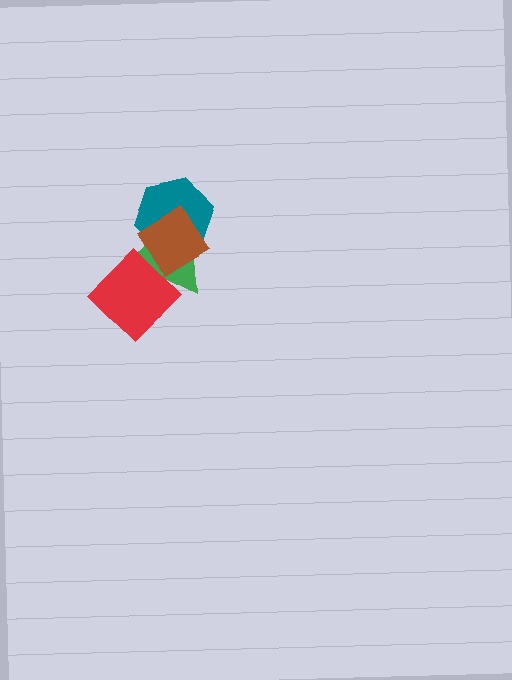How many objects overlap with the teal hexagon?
2 objects overlap with the teal hexagon.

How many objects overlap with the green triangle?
3 objects overlap with the green triangle.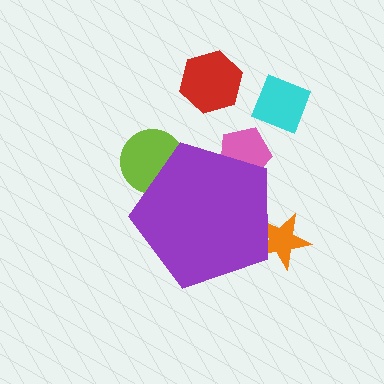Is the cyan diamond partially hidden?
No, the cyan diamond is fully visible.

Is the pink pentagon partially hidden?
Yes, the pink pentagon is partially hidden behind the purple pentagon.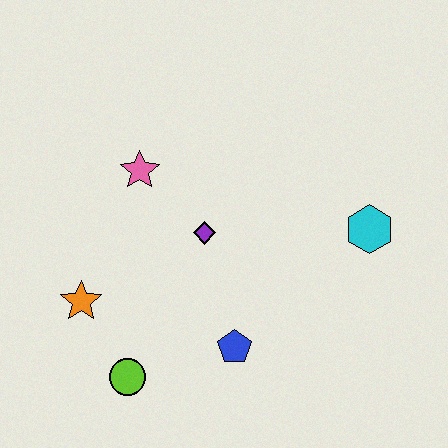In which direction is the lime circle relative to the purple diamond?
The lime circle is below the purple diamond.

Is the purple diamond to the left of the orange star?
No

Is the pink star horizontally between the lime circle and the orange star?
No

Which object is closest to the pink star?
The purple diamond is closest to the pink star.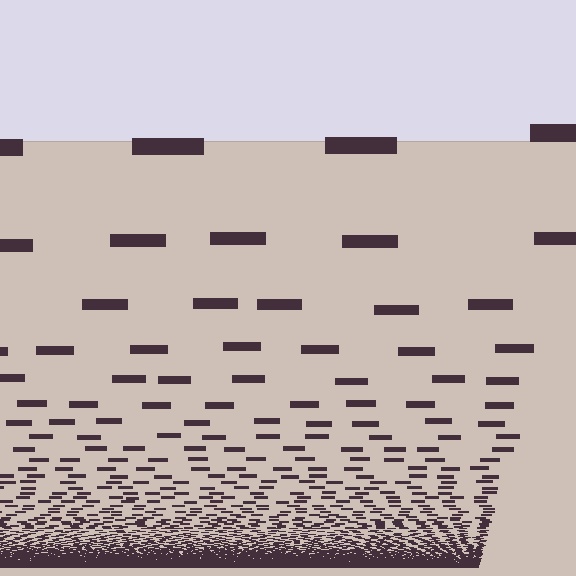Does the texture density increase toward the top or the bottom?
Density increases toward the bottom.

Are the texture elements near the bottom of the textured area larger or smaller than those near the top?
Smaller. The gradient is inverted — elements near the bottom are smaller and denser.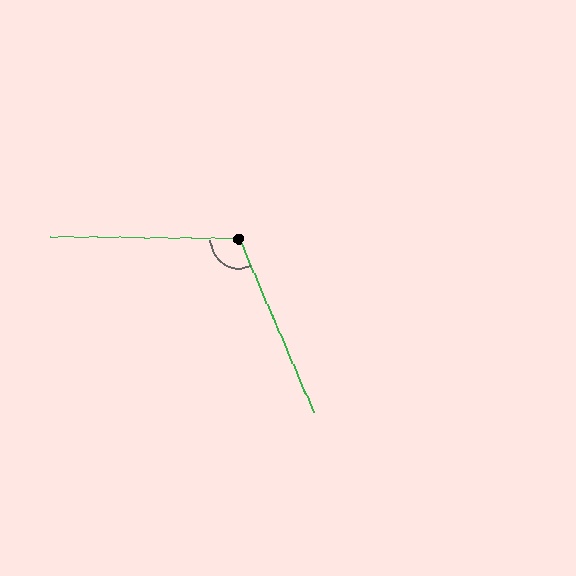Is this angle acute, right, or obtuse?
It is obtuse.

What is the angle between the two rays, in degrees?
Approximately 114 degrees.